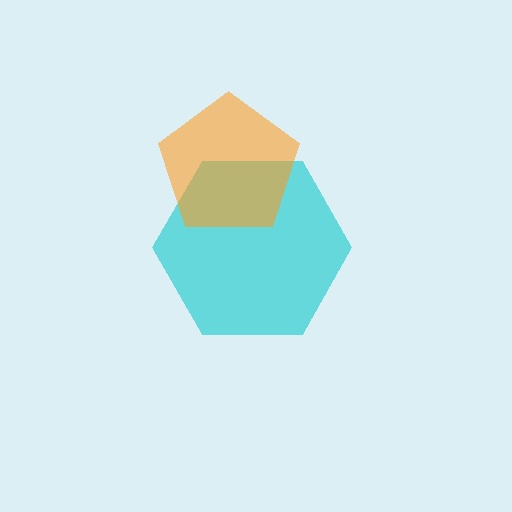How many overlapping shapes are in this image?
There are 2 overlapping shapes in the image.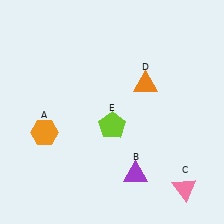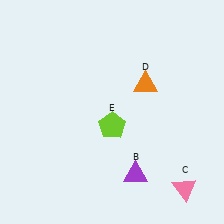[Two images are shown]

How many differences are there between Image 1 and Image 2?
There is 1 difference between the two images.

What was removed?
The orange hexagon (A) was removed in Image 2.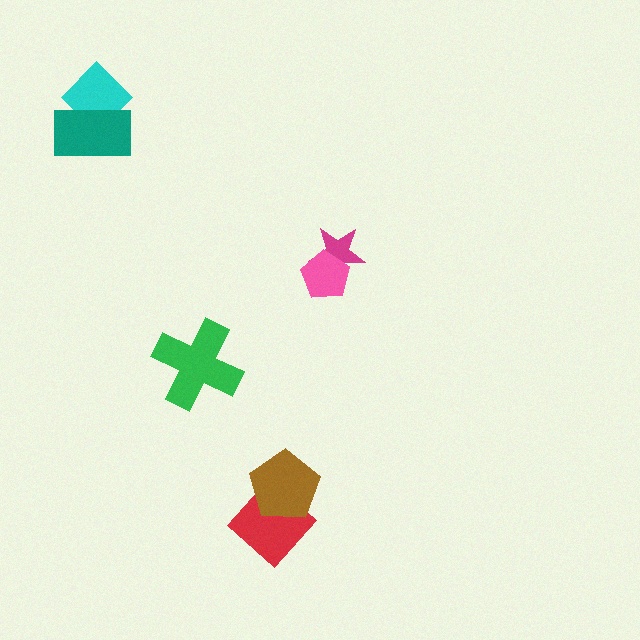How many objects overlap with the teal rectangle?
1 object overlaps with the teal rectangle.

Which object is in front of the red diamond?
The brown pentagon is in front of the red diamond.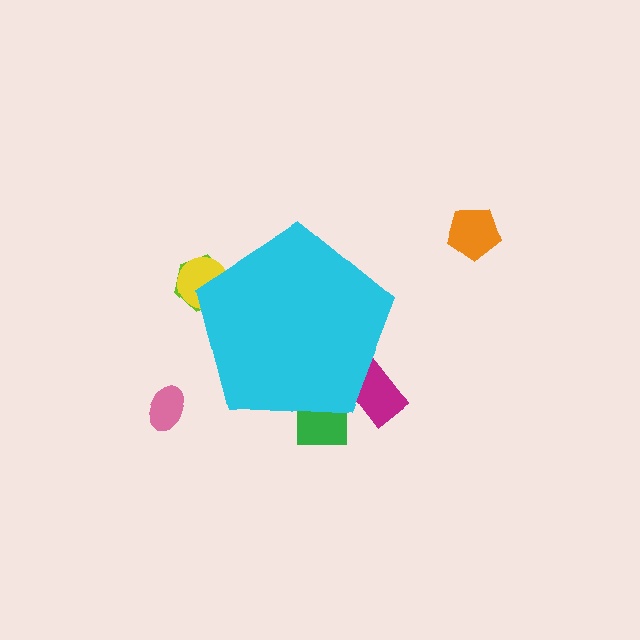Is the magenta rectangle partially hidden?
Yes, the magenta rectangle is partially hidden behind the cyan pentagon.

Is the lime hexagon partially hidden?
Yes, the lime hexagon is partially hidden behind the cyan pentagon.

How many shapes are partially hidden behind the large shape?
4 shapes are partially hidden.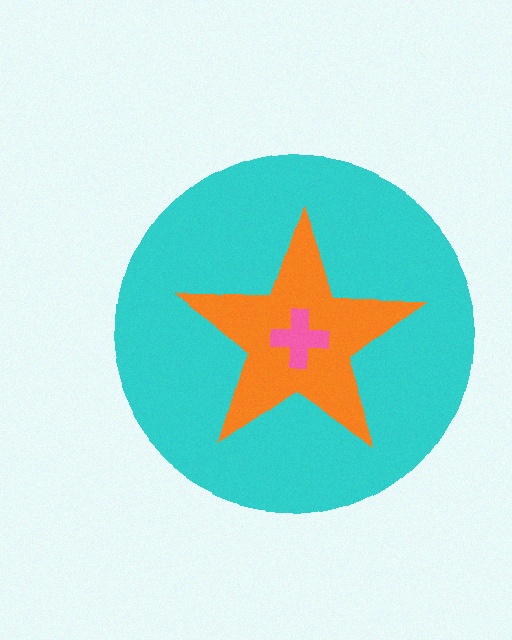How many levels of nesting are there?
3.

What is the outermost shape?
The cyan circle.